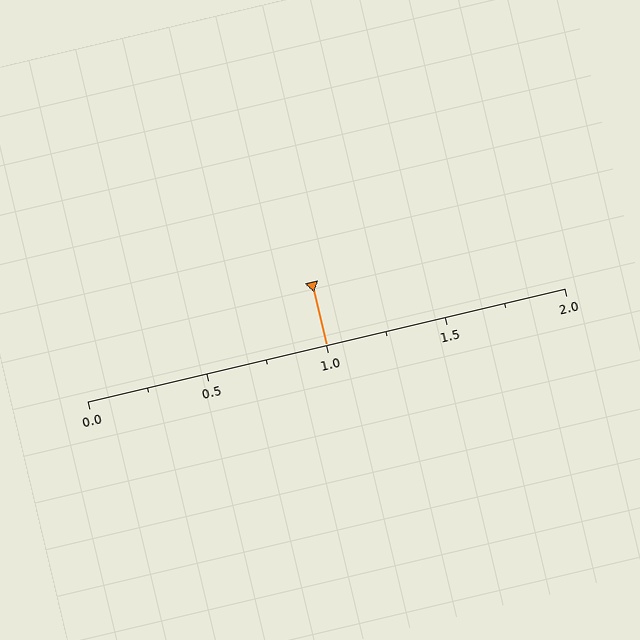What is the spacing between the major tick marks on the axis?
The major ticks are spaced 0.5 apart.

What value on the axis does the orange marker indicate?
The marker indicates approximately 1.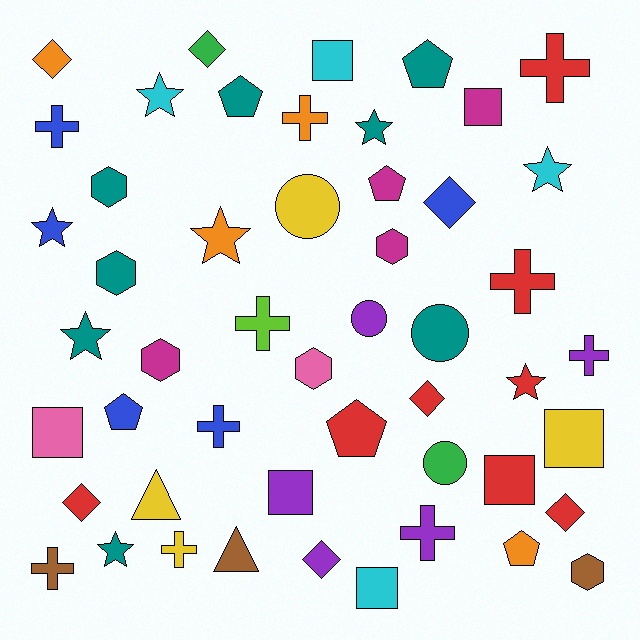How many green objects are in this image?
There are 2 green objects.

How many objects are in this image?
There are 50 objects.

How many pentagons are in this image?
There are 6 pentagons.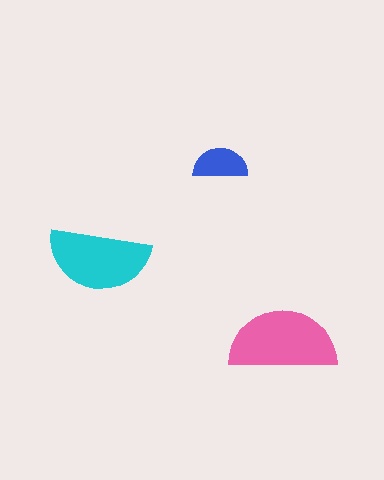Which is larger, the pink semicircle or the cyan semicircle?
The pink one.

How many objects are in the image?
There are 3 objects in the image.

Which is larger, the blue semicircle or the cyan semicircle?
The cyan one.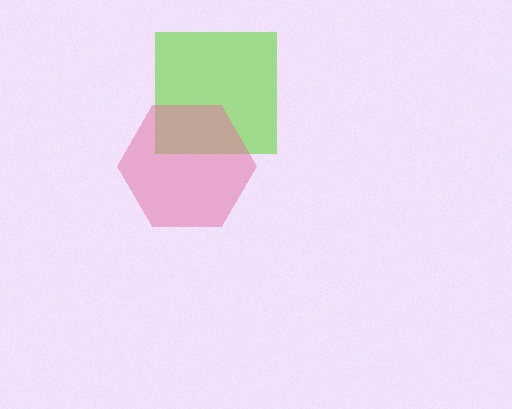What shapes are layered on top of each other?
The layered shapes are: a lime square, a pink hexagon.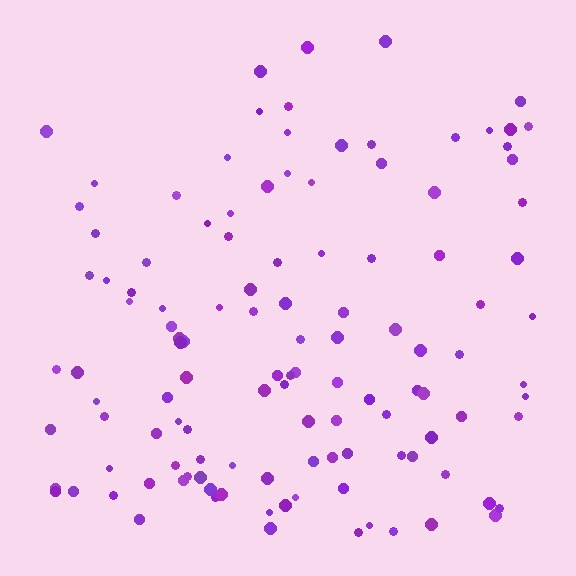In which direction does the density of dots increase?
From top to bottom, with the bottom side densest.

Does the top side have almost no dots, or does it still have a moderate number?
Still a moderate number, just noticeably fewer than the bottom.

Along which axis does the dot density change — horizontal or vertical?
Vertical.